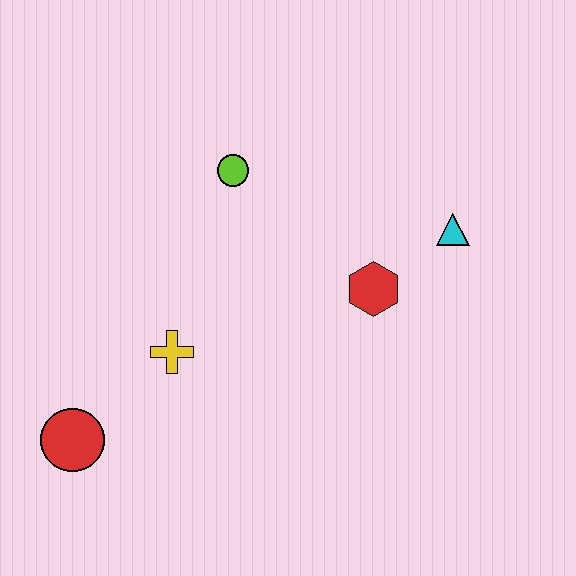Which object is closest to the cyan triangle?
The red hexagon is closest to the cyan triangle.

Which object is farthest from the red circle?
The cyan triangle is farthest from the red circle.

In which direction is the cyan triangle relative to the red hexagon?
The cyan triangle is to the right of the red hexagon.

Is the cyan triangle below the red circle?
No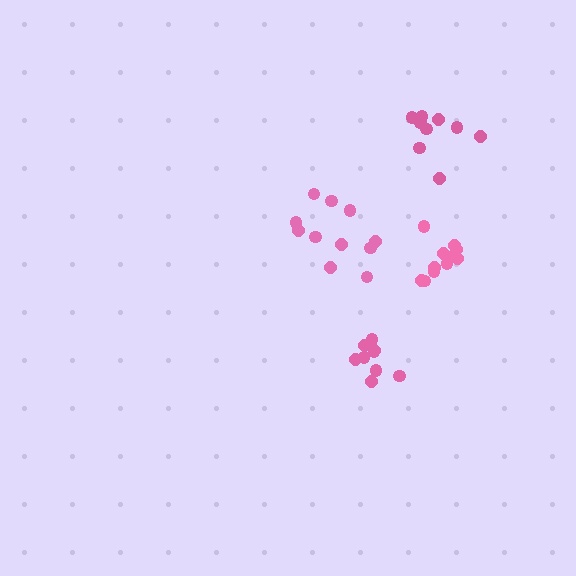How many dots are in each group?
Group 1: 9 dots, Group 2: 11 dots, Group 3: 9 dots, Group 4: 11 dots (40 total).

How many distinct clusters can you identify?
There are 4 distinct clusters.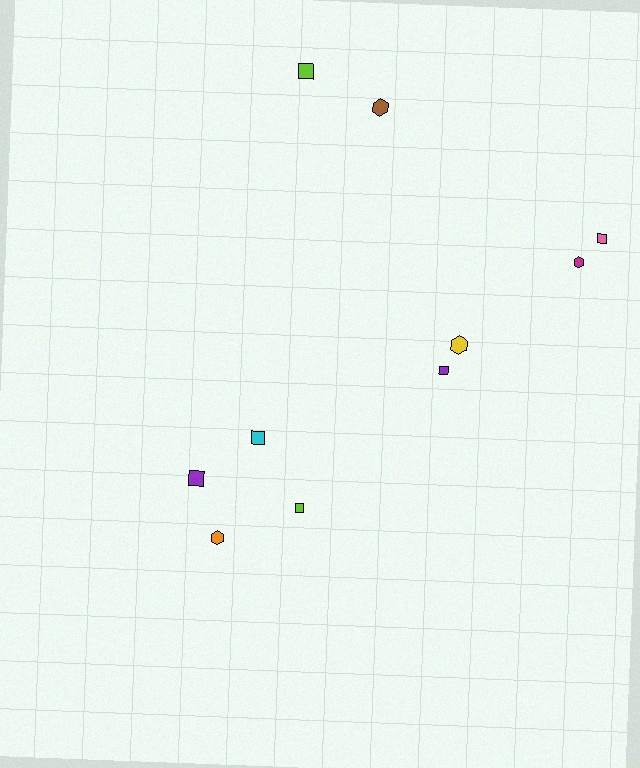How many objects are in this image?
There are 10 objects.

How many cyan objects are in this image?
There is 1 cyan object.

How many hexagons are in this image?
There are 4 hexagons.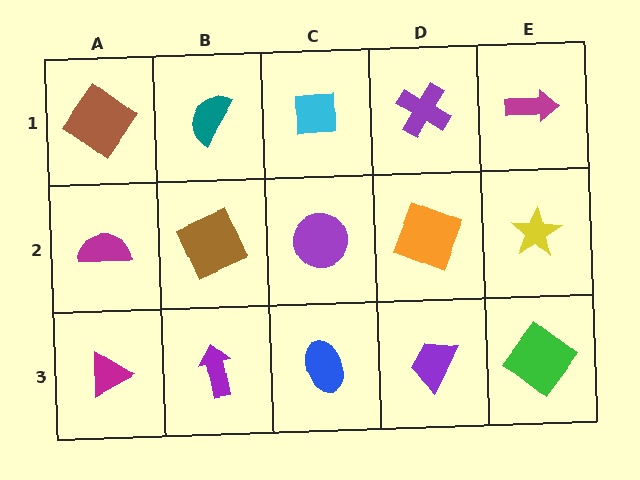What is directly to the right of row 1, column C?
A purple cross.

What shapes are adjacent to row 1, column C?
A purple circle (row 2, column C), a teal semicircle (row 1, column B), a purple cross (row 1, column D).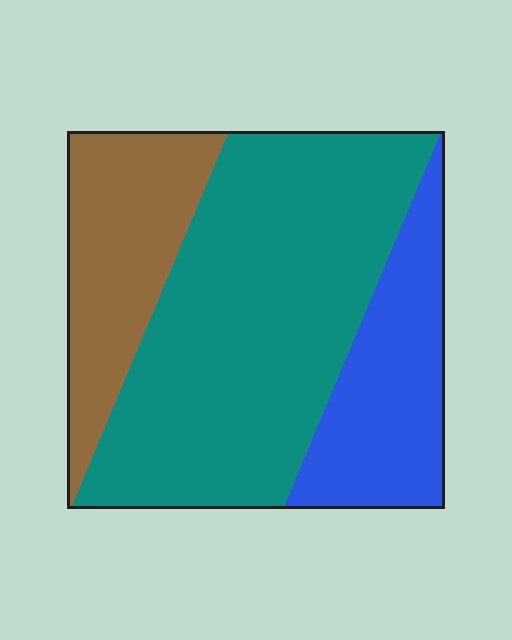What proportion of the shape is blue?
Blue covers about 20% of the shape.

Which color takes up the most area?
Teal, at roughly 55%.